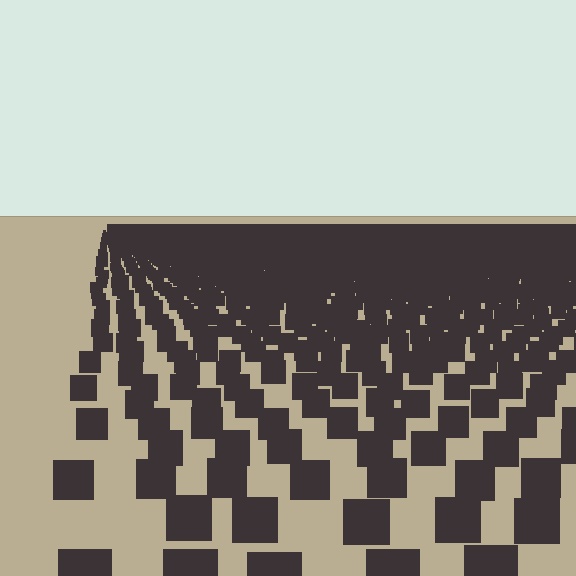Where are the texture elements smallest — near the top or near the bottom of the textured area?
Near the top.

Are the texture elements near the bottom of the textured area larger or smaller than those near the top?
Larger. Near the bottom, elements are closer to the viewer and appear at a bigger on-screen size.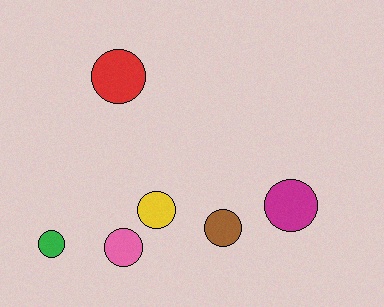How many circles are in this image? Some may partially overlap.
There are 6 circles.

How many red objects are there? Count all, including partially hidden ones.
There is 1 red object.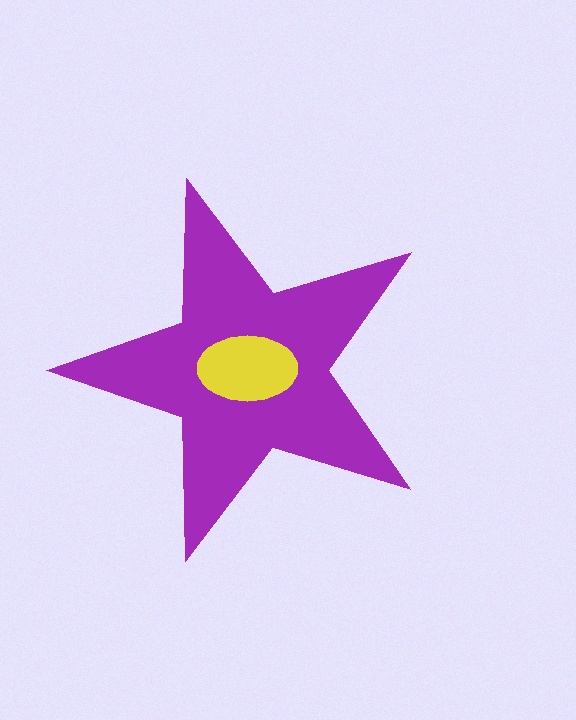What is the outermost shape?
The purple star.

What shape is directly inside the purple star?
The yellow ellipse.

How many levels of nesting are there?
2.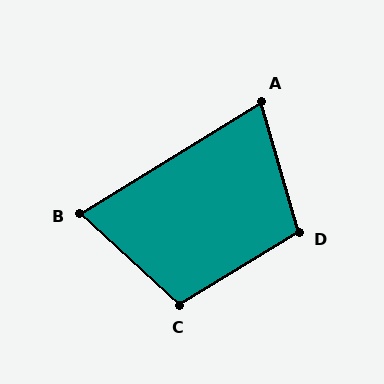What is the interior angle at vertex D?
Approximately 106 degrees (obtuse).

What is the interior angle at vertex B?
Approximately 74 degrees (acute).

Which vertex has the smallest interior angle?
A, at approximately 74 degrees.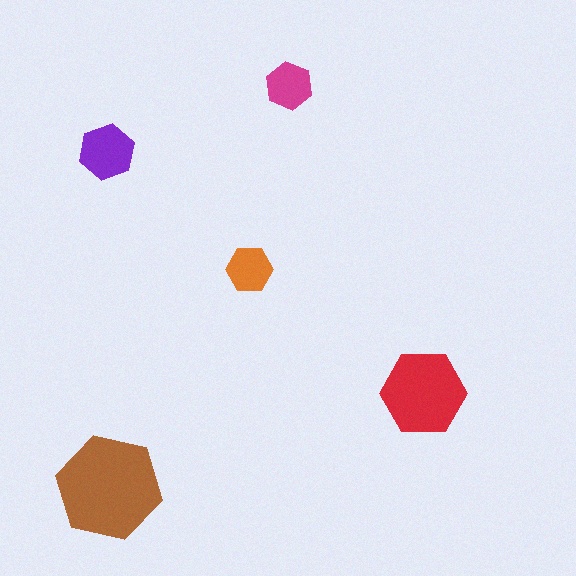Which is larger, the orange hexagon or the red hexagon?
The red one.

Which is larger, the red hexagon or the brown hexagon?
The brown one.